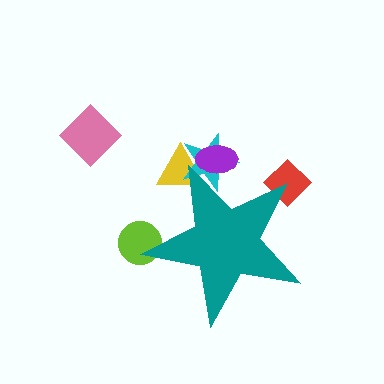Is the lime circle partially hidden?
Yes, the lime circle is partially hidden behind the teal star.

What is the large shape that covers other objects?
A teal star.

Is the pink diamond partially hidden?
No, the pink diamond is fully visible.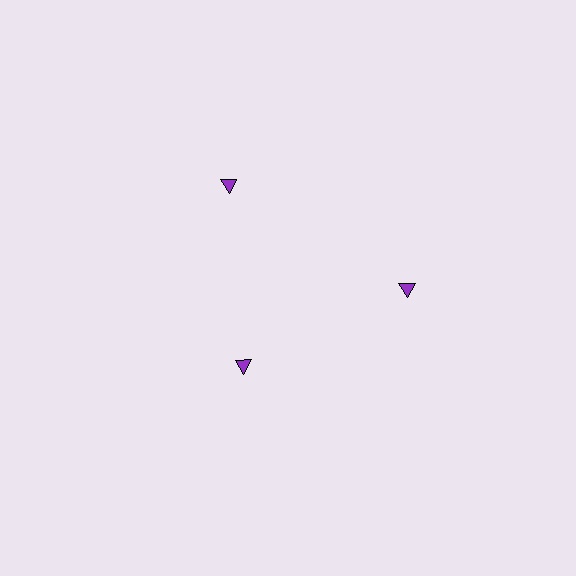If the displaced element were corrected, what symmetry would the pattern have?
It would have 3-fold rotational symmetry — the pattern would map onto itself every 120 degrees.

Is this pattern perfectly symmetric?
No. The 3 purple triangles are arranged in a ring, but one element near the 7 o'clock position is pulled inward toward the center, breaking the 3-fold rotational symmetry.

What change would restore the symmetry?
The symmetry would be restored by moving it outward, back onto the ring so that all 3 triangles sit at equal angles and equal distance from the center.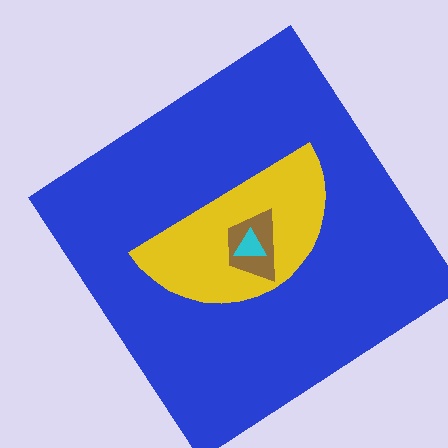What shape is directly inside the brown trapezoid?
The cyan triangle.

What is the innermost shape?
The cyan triangle.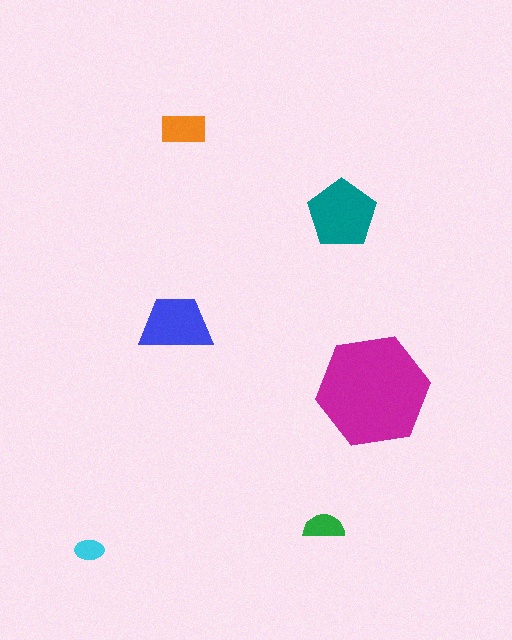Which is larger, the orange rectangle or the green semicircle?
The orange rectangle.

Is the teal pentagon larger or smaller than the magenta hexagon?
Smaller.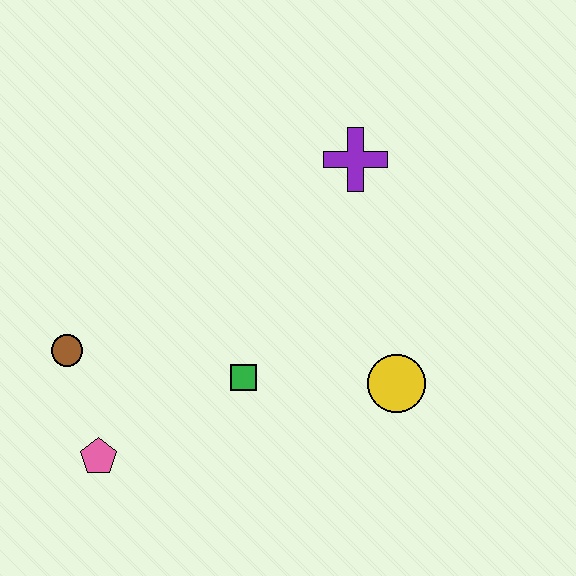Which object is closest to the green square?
The yellow circle is closest to the green square.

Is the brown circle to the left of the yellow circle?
Yes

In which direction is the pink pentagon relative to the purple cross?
The pink pentagon is below the purple cross.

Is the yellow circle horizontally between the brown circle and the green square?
No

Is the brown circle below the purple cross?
Yes